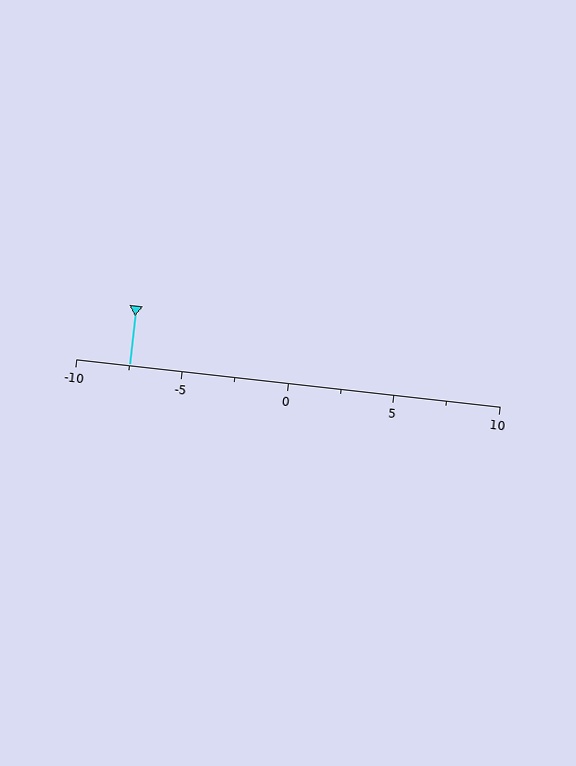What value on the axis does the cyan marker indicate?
The marker indicates approximately -7.5.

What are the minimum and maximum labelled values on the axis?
The axis runs from -10 to 10.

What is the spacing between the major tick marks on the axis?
The major ticks are spaced 5 apart.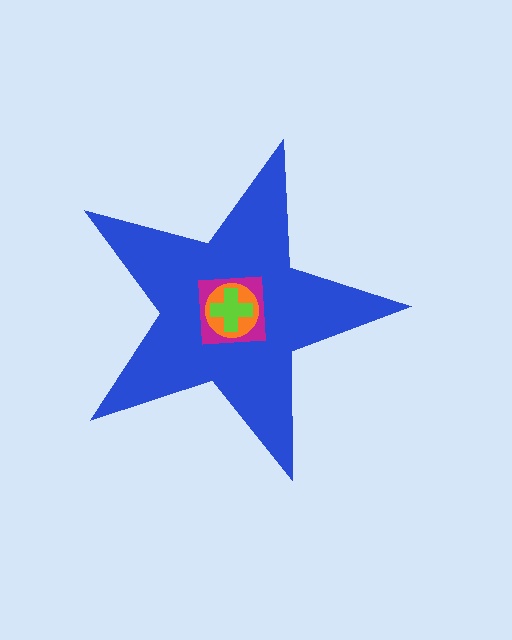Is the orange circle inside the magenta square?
Yes.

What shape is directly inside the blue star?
The magenta square.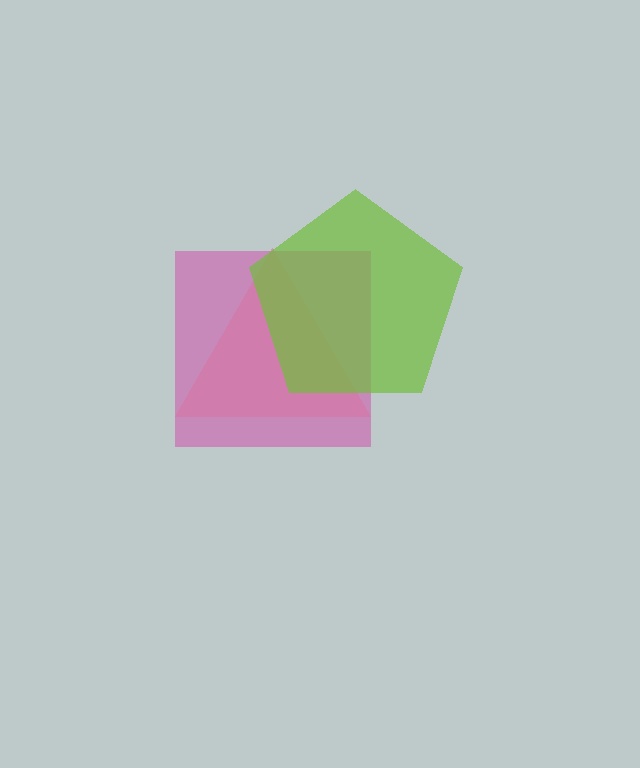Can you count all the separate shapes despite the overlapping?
Yes, there are 3 separate shapes.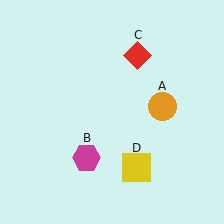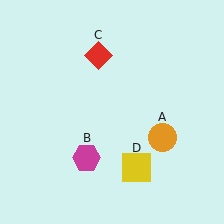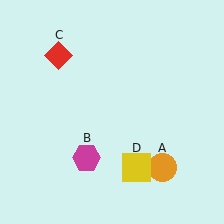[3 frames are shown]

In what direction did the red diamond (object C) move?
The red diamond (object C) moved left.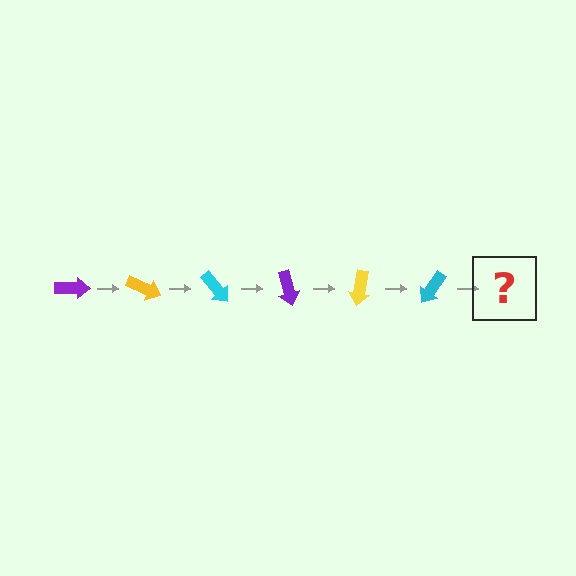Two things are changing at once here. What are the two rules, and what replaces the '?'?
The two rules are that it rotates 25 degrees each step and the color cycles through purple, yellow, and cyan. The '?' should be a purple arrow, rotated 150 degrees from the start.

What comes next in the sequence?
The next element should be a purple arrow, rotated 150 degrees from the start.